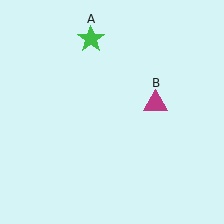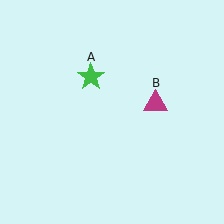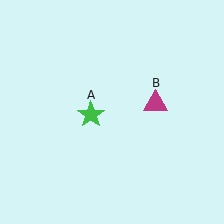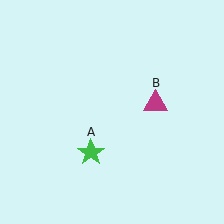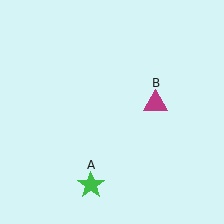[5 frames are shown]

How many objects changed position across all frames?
1 object changed position: green star (object A).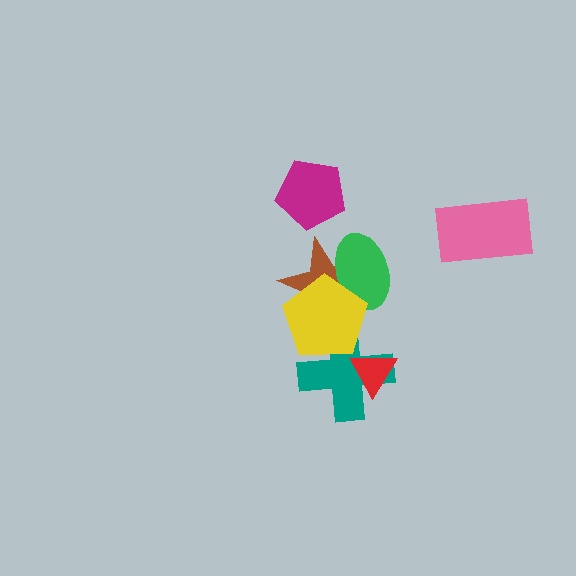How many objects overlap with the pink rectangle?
0 objects overlap with the pink rectangle.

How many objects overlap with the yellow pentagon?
3 objects overlap with the yellow pentagon.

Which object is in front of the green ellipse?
The yellow pentagon is in front of the green ellipse.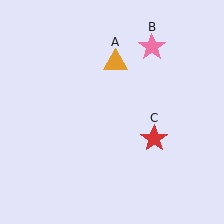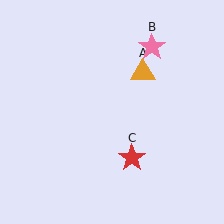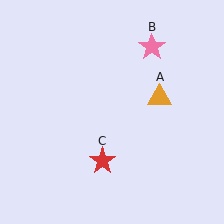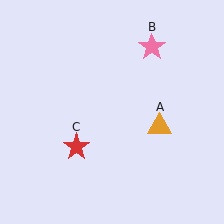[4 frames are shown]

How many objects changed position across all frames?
2 objects changed position: orange triangle (object A), red star (object C).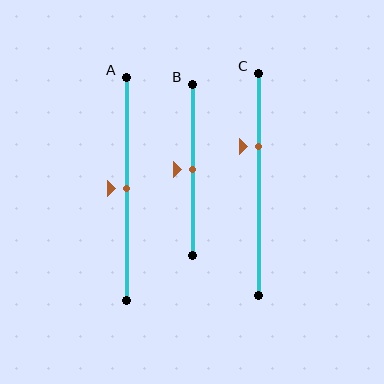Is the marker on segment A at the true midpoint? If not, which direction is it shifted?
Yes, the marker on segment A is at the true midpoint.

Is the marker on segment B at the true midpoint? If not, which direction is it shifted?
Yes, the marker on segment B is at the true midpoint.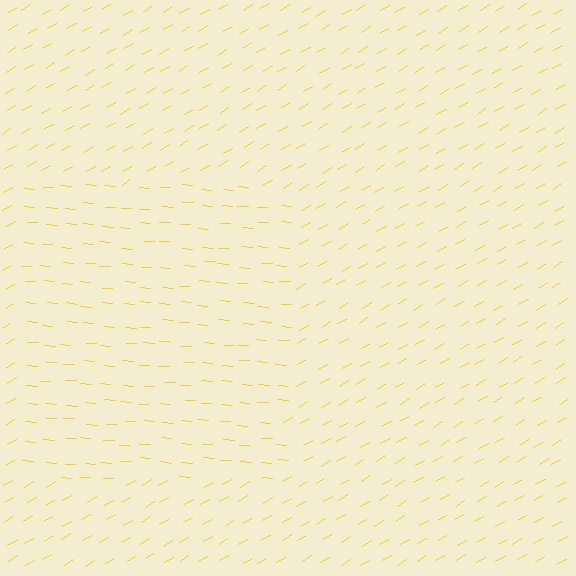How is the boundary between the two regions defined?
The boundary is defined purely by a change in line orientation (approximately 34 degrees difference). All lines are the same color and thickness.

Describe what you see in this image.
The image is filled with small yellow line segments. A rectangle region in the image has lines oriented differently from the surrounding lines, creating a visible texture boundary.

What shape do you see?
I see a rectangle.